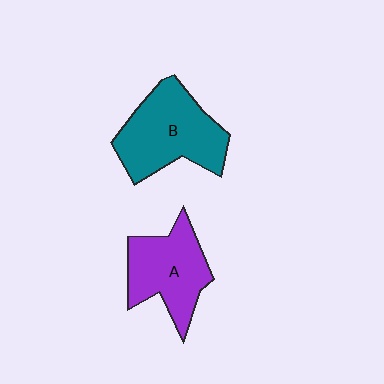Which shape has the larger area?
Shape B (teal).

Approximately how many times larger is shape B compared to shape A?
Approximately 1.2 times.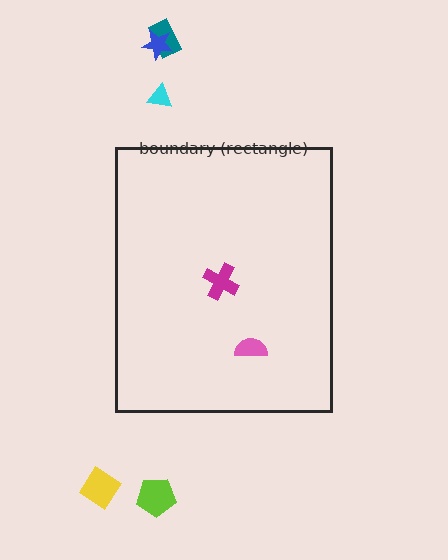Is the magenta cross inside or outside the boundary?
Inside.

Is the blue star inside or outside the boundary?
Outside.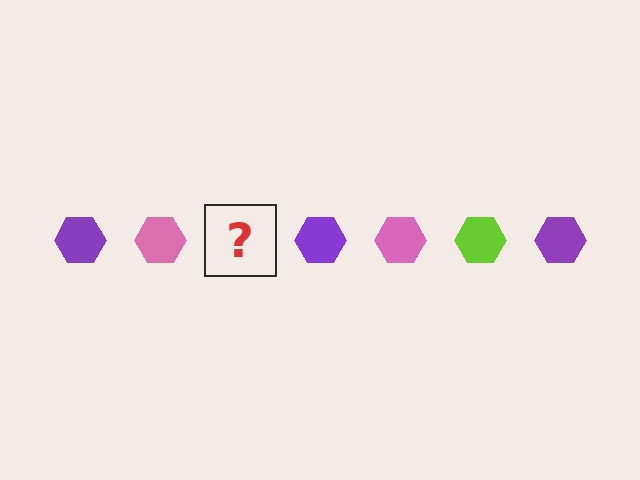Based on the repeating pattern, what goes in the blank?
The blank should be a lime hexagon.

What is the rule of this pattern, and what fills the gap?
The rule is that the pattern cycles through purple, pink, lime hexagons. The gap should be filled with a lime hexagon.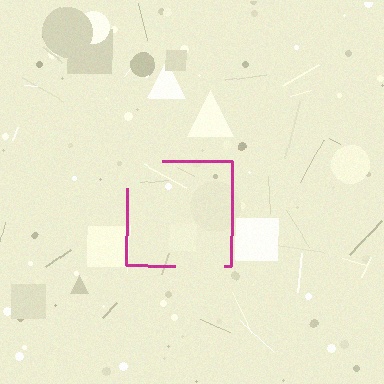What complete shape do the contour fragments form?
The contour fragments form a square.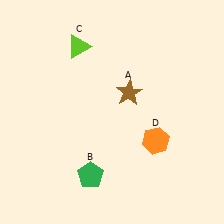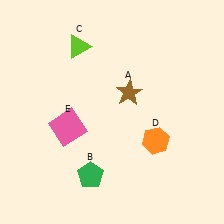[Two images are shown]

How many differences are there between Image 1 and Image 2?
There is 1 difference between the two images.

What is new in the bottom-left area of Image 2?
A pink square (E) was added in the bottom-left area of Image 2.